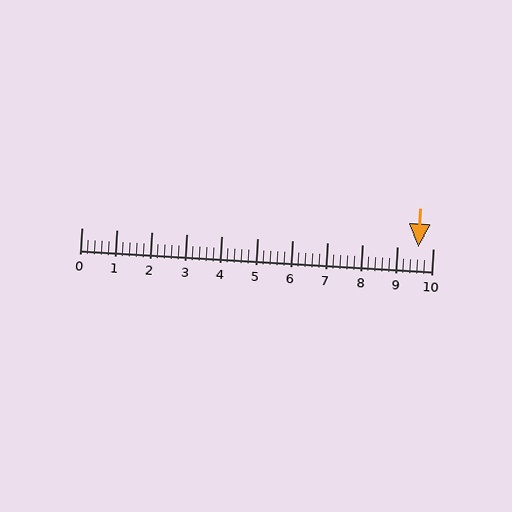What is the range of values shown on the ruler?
The ruler shows values from 0 to 10.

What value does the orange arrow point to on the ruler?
The orange arrow points to approximately 9.6.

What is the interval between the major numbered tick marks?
The major tick marks are spaced 1 units apart.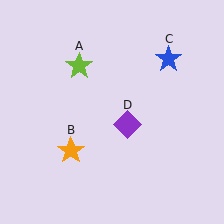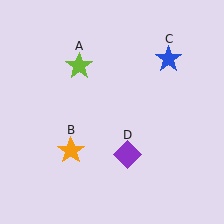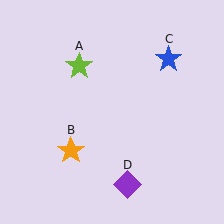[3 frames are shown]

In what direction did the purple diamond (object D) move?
The purple diamond (object D) moved down.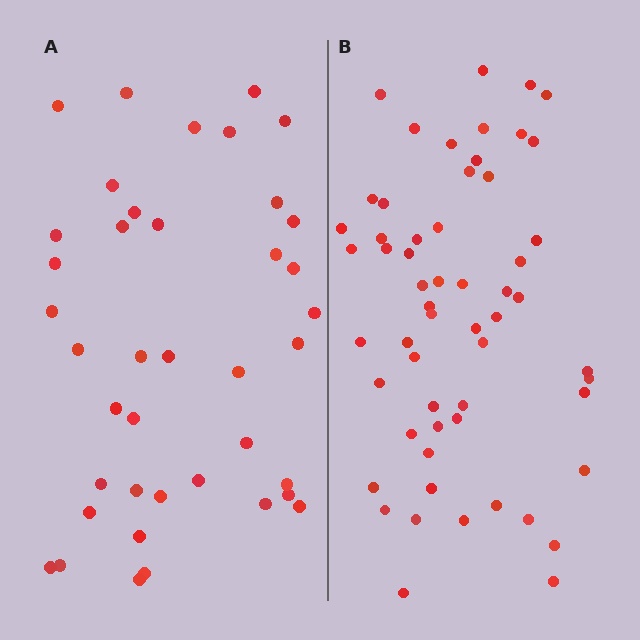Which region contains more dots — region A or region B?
Region B (the right region) has more dots.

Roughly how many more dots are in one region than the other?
Region B has approximately 15 more dots than region A.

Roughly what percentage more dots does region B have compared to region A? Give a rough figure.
About 40% more.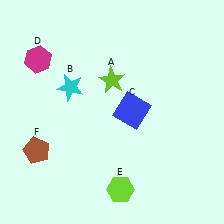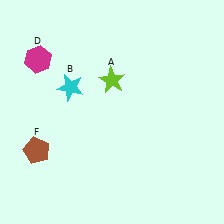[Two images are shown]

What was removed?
The lime hexagon (E), the blue square (C) were removed in Image 2.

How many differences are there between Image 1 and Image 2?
There are 2 differences between the two images.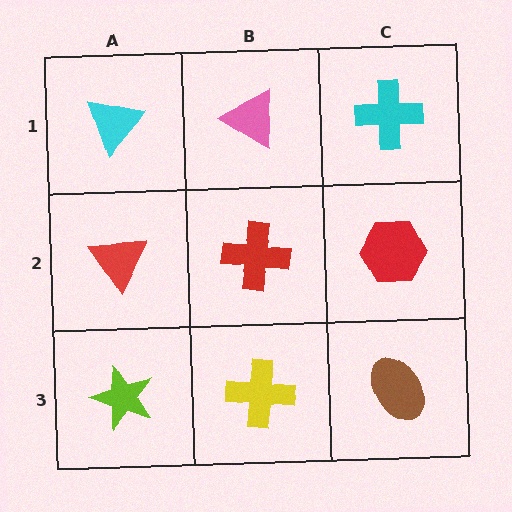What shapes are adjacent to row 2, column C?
A cyan cross (row 1, column C), a brown ellipse (row 3, column C), a red cross (row 2, column B).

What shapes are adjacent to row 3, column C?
A red hexagon (row 2, column C), a yellow cross (row 3, column B).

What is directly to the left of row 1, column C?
A pink triangle.